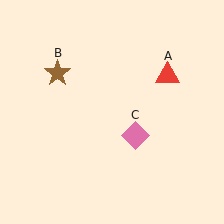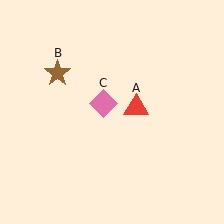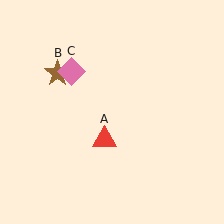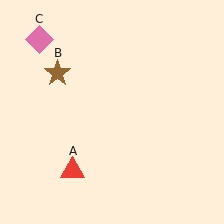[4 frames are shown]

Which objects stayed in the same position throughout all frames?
Brown star (object B) remained stationary.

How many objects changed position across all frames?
2 objects changed position: red triangle (object A), pink diamond (object C).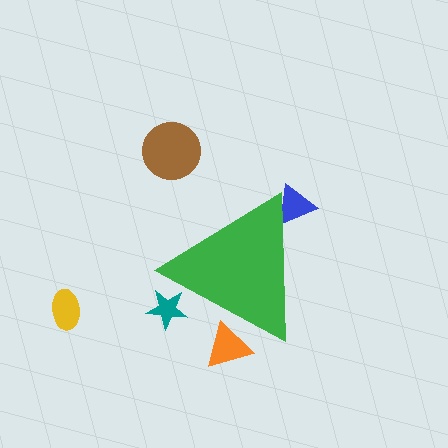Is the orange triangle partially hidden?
Yes, the orange triangle is partially hidden behind the green triangle.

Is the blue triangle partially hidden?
Yes, the blue triangle is partially hidden behind the green triangle.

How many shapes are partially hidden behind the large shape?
3 shapes are partially hidden.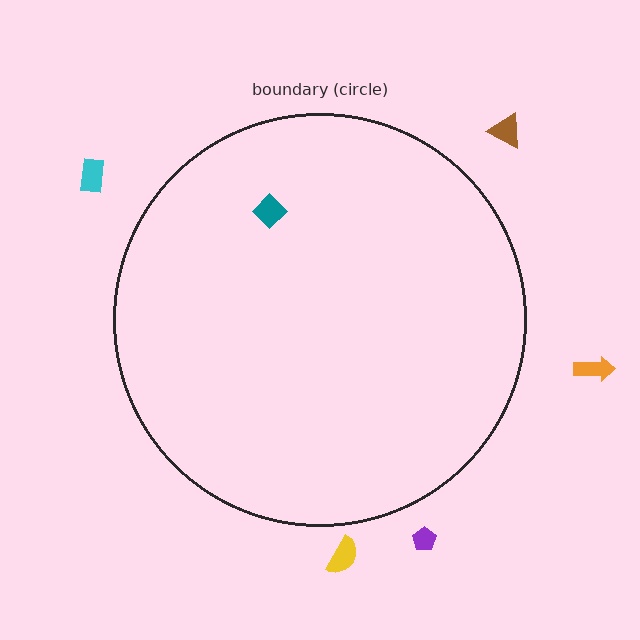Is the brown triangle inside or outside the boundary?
Outside.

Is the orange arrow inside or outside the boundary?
Outside.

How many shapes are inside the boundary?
1 inside, 5 outside.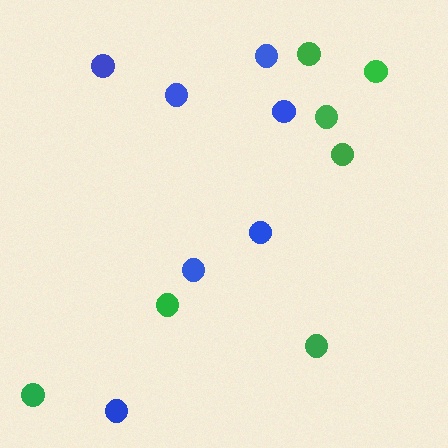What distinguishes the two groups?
There are 2 groups: one group of green circles (7) and one group of blue circles (7).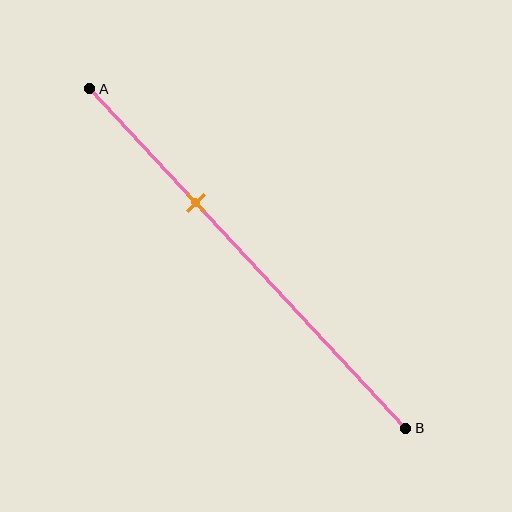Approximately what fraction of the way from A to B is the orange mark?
The orange mark is approximately 35% of the way from A to B.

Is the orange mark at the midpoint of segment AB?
No, the mark is at about 35% from A, not at the 50% midpoint.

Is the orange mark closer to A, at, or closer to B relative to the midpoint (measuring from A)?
The orange mark is closer to point A than the midpoint of segment AB.